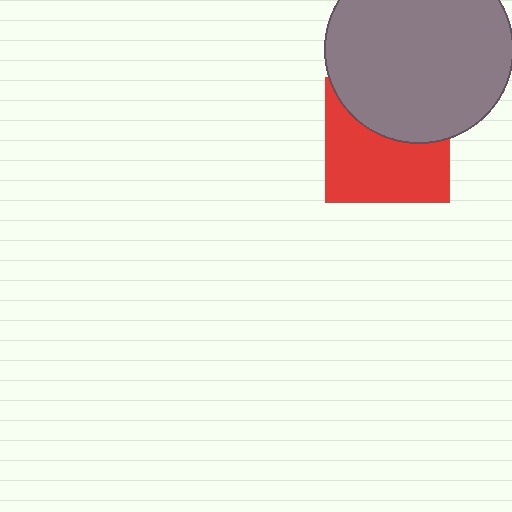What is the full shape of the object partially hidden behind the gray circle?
The partially hidden object is a red square.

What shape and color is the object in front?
The object in front is a gray circle.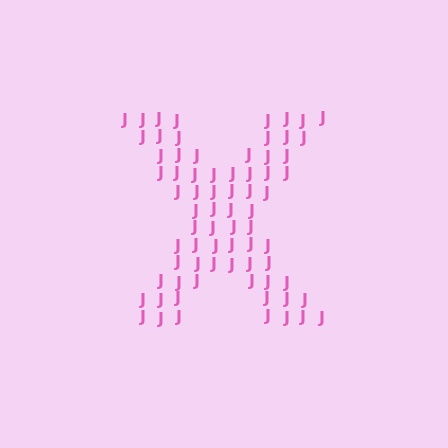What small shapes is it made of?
It is made of small letter J's.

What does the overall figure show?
The overall figure shows the letter X.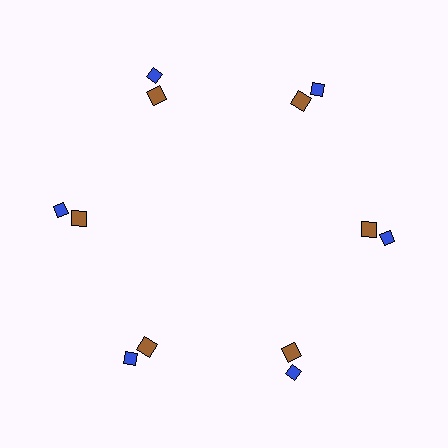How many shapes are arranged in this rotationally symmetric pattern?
There are 12 shapes, arranged in 6 groups of 2.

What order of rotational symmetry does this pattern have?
This pattern has 6-fold rotational symmetry.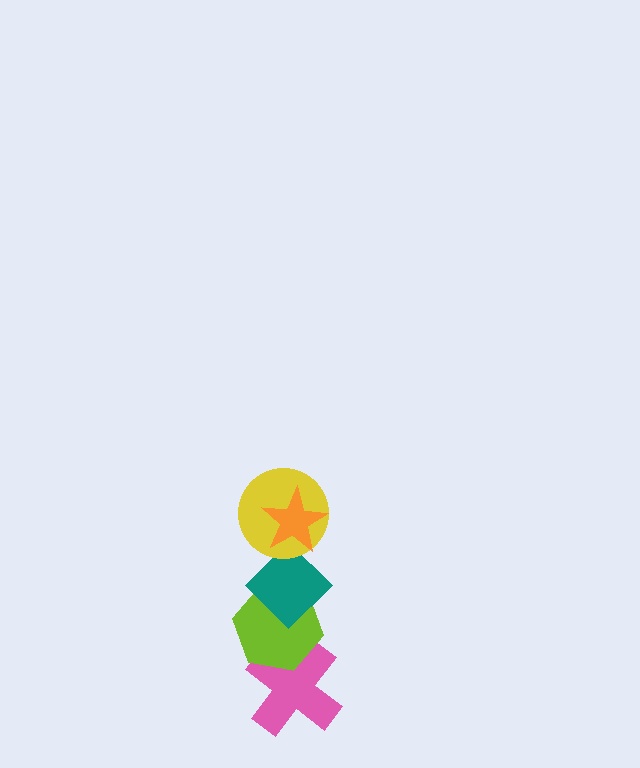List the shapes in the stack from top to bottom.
From top to bottom: the orange star, the yellow circle, the teal diamond, the lime hexagon, the pink cross.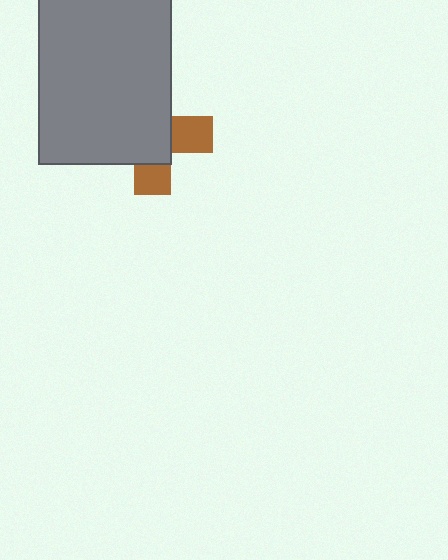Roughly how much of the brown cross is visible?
A small part of it is visible (roughly 35%).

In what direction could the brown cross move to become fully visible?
The brown cross could move toward the lower-right. That would shift it out from behind the gray rectangle entirely.